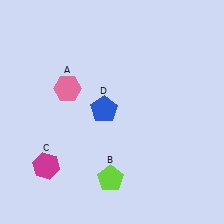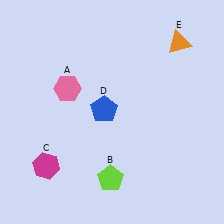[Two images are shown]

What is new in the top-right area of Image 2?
An orange triangle (E) was added in the top-right area of Image 2.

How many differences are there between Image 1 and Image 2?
There is 1 difference between the two images.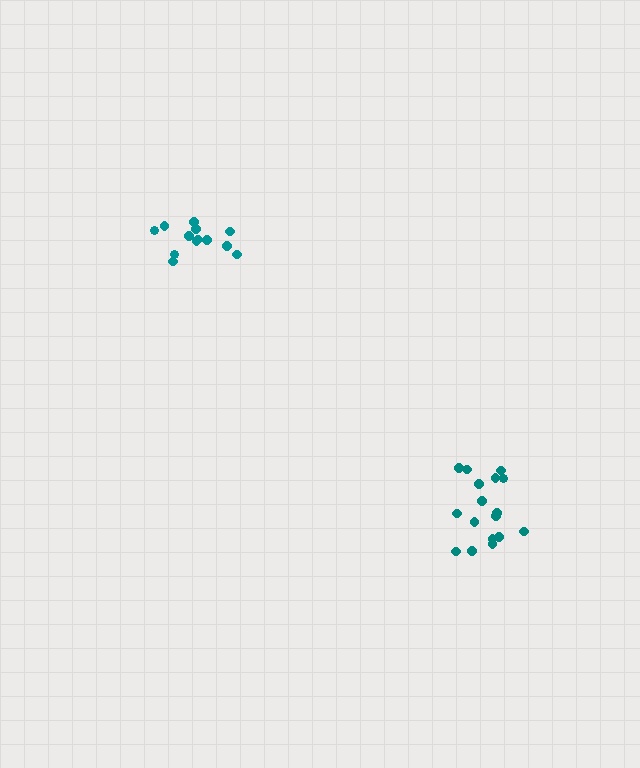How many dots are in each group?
Group 1: 17 dots, Group 2: 13 dots (30 total).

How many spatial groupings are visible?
There are 2 spatial groupings.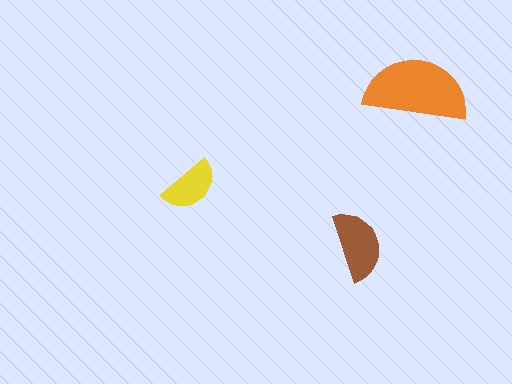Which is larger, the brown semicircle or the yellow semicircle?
The brown one.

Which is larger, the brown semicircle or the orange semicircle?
The orange one.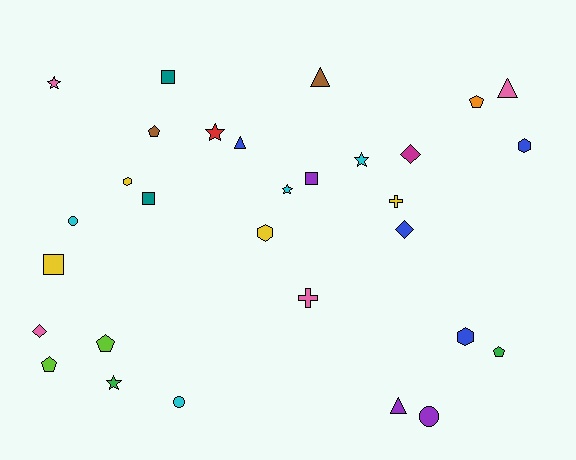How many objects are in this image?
There are 30 objects.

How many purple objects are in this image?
There are 3 purple objects.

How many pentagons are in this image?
There are 5 pentagons.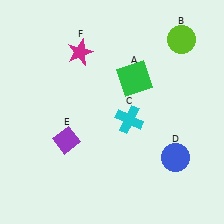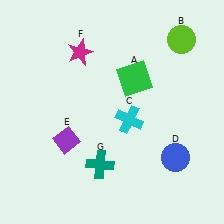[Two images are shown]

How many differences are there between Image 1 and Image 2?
There is 1 difference between the two images.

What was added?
A teal cross (G) was added in Image 2.